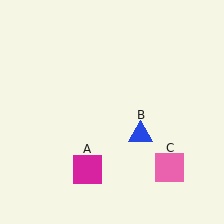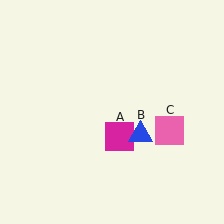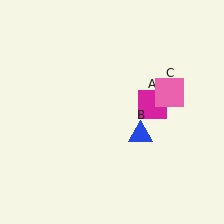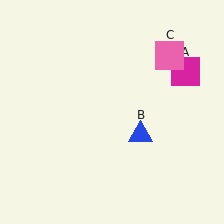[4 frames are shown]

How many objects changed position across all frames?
2 objects changed position: magenta square (object A), pink square (object C).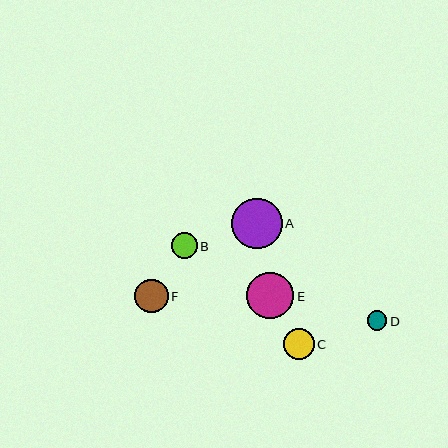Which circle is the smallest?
Circle D is the smallest with a size of approximately 20 pixels.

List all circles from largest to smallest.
From largest to smallest: A, E, F, C, B, D.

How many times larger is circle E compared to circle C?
Circle E is approximately 1.5 times the size of circle C.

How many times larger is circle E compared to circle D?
Circle E is approximately 2.4 times the size of circle D.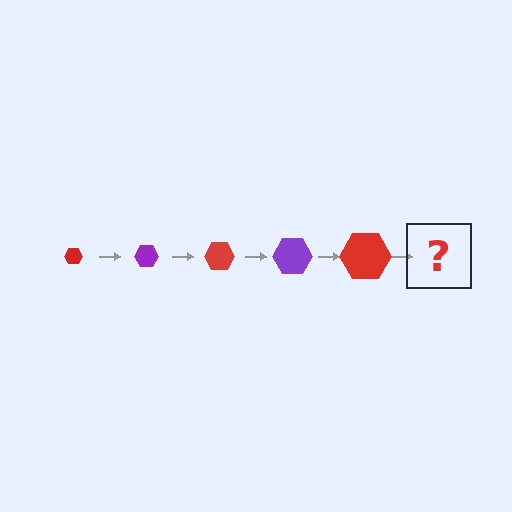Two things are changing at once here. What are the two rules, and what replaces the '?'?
The two rules are that the hexagon grows larger each step and the color cycles through red and purple. The '?' should be a purple hexagon, larger than the previous one.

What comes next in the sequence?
The next element should be a purple hexagon, larger than the previous one.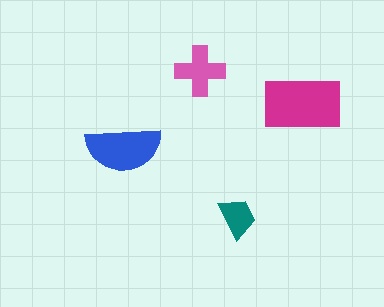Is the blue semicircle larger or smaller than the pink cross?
Larger.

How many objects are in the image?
There are 4 objects in the image.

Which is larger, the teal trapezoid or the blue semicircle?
The blue semicircle.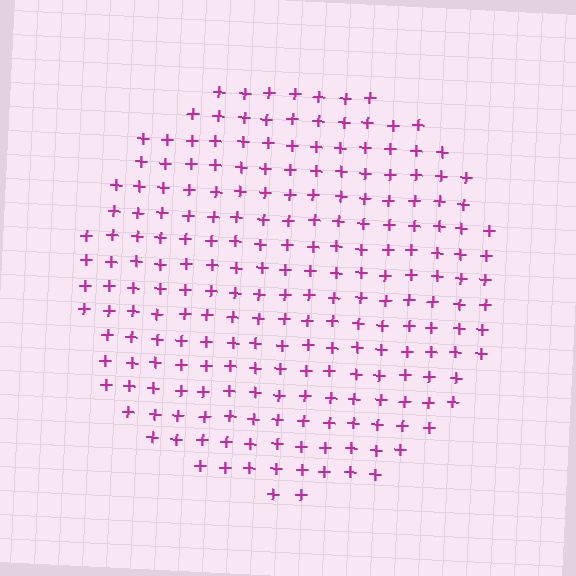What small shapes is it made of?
It is made of small plus signs.